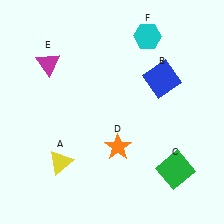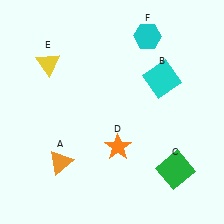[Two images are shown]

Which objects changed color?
A changed from yellow to orange. B changed from blue to cyan. E changed from magenta to yellow.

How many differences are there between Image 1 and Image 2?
There are 3 differences between the two images.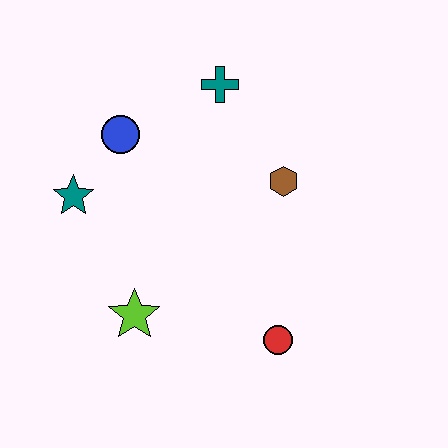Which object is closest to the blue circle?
The teal star is closest to the blue circle.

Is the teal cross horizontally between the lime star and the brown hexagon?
Yes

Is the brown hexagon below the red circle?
No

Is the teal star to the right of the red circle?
No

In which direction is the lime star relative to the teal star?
The lime star is below the teal star.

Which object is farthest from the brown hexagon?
The teal star is farthest from the brown hexagon.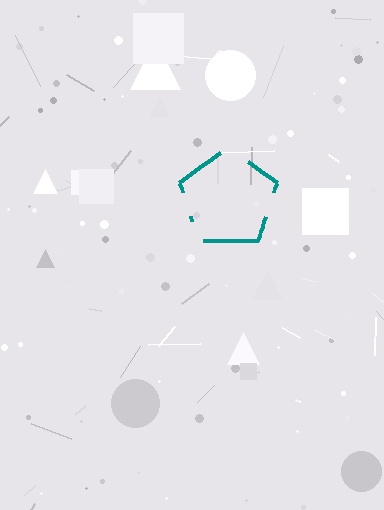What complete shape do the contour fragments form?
The contour fragments form a pentagon.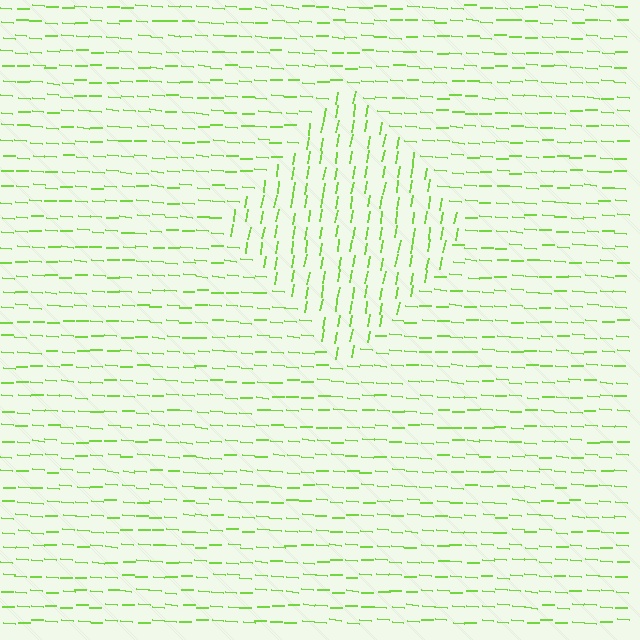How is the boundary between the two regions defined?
The boundary is defined purely by a change in line orientation (approximately 84 degrees difference). All lines are the same color and thickness.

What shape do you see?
I see a diamond.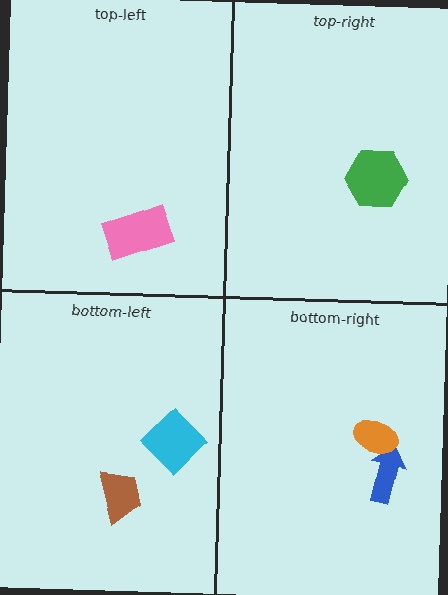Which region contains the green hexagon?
The top-right region.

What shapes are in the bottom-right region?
The blue arrow, the orange ellipse.